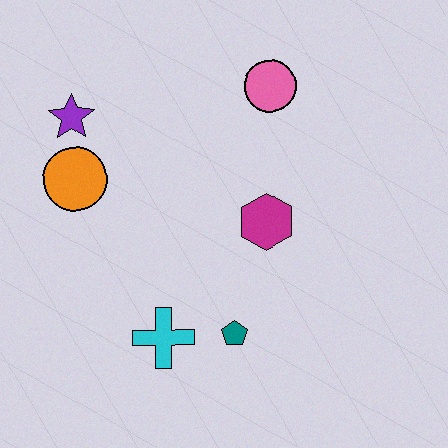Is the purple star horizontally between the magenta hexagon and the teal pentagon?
No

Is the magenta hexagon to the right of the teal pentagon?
Yes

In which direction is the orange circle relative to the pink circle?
The orange circle is to the left of the pink circle.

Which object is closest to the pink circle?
The magenta hexagon is closest to the pink circle.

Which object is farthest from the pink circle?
The cyan cross is farthest from the pink circle.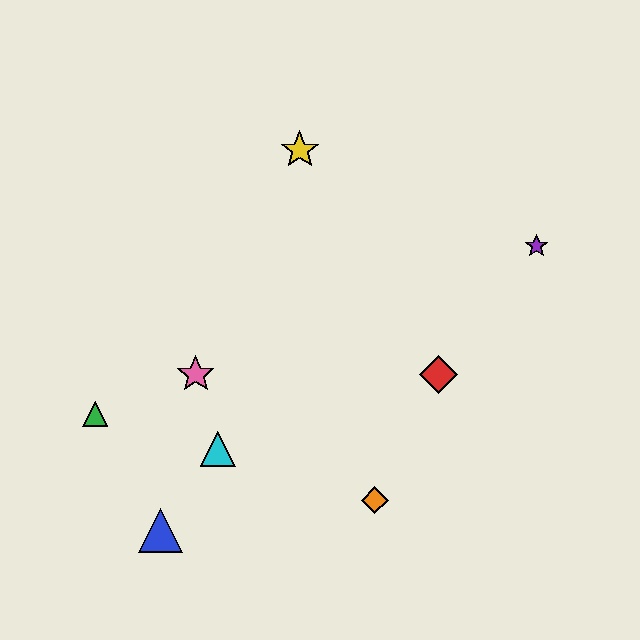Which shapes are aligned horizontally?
The red diamond, the pink star are aligned horizontally.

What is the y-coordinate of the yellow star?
The yellow star is at y≈150.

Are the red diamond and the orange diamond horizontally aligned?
No, the red diamond is at y≈374 and the orange diamond is at y≈500.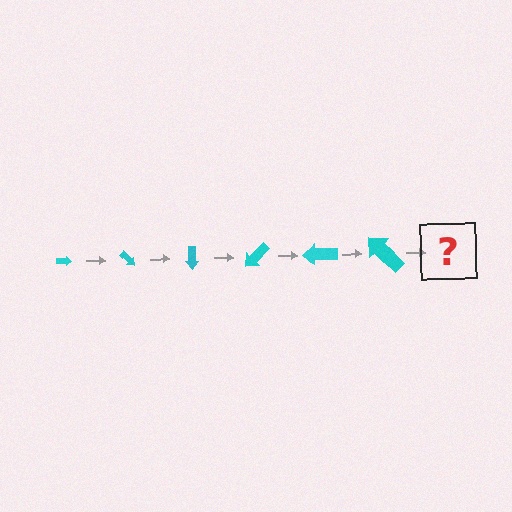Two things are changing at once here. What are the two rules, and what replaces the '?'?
The two rules are that the arrow grows larger each step and it rotates 45 degrees each step. The '?' should be an arrow, larger than the previous one and rotated 270 degrees from the start.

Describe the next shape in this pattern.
It should be an arrow, larger than the previous one and rotated 270 degrees from the start.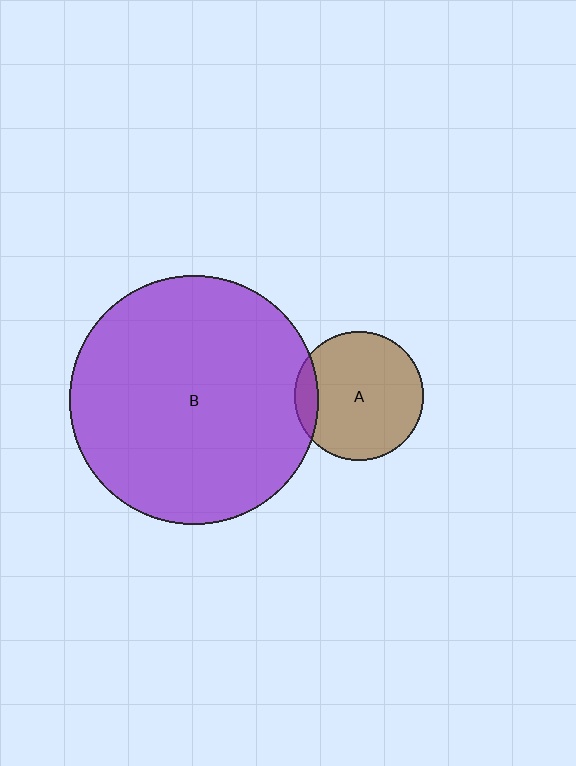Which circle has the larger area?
Circle B (purple).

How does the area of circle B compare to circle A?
Approximately 3.7 times.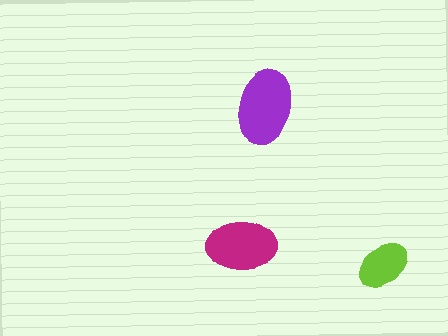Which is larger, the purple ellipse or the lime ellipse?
The purple one.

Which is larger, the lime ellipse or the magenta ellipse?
The magenta one.